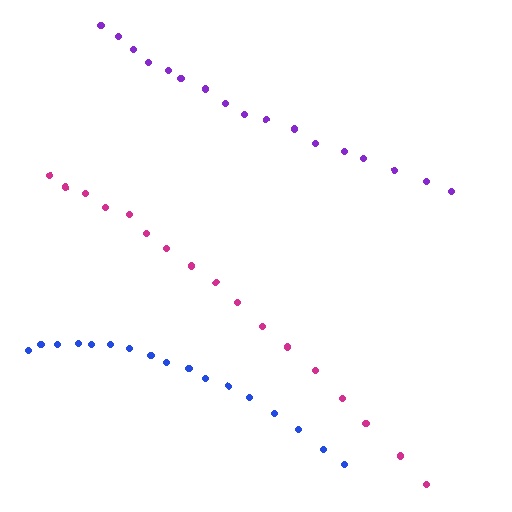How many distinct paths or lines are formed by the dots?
There are 3 distinct paths.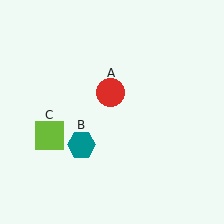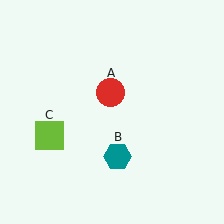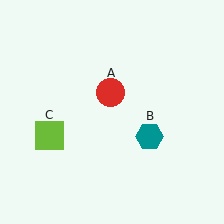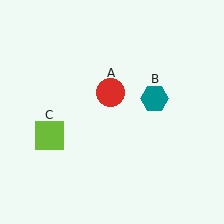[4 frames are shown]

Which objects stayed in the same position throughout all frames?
Red circle (object A) and lime square (object C) remained stationary.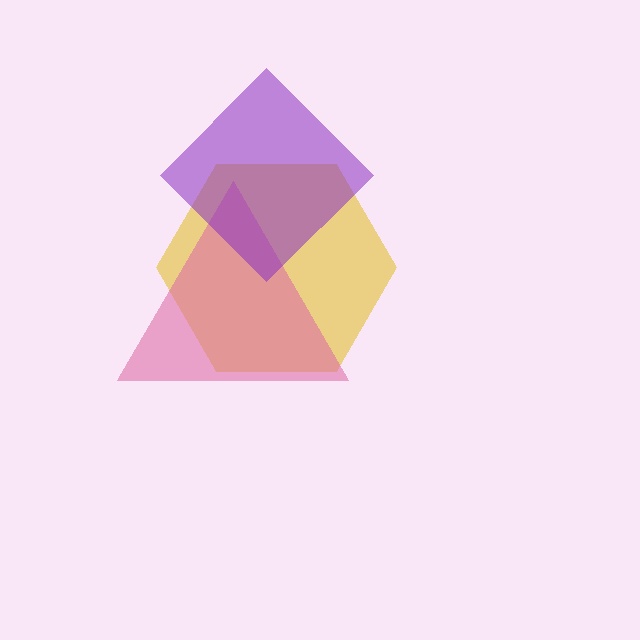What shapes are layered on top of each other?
The layered shapes are: a yellow hexagon, a pink triangle, a purple diamond.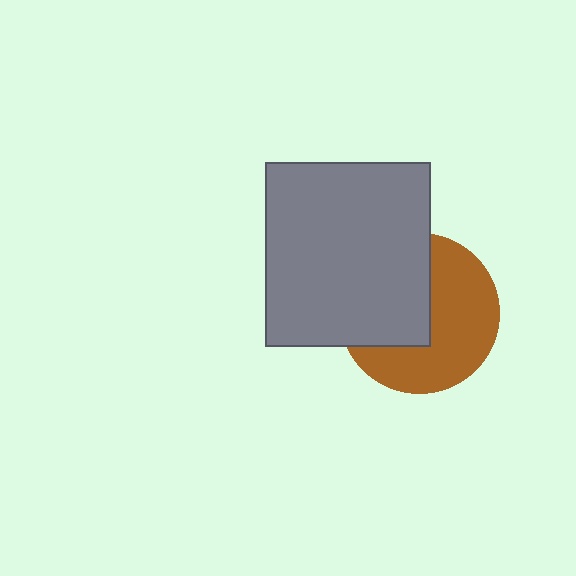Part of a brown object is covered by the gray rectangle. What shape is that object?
It is a circle.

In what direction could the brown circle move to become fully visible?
The brown circle could move right. That would shift it out from behind the gray rectangle entirely.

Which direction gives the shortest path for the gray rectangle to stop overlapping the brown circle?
Moving left gives the shortest separation.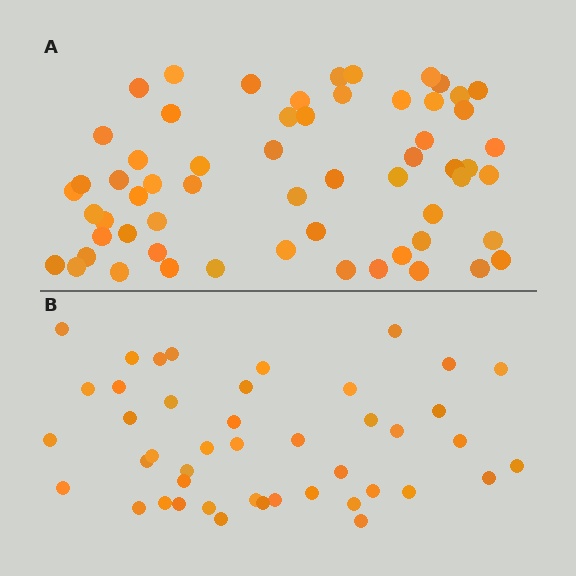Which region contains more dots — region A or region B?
Region A (the top region) has more dots.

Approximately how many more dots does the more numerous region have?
Region A has approximately 15 more dots than region B.